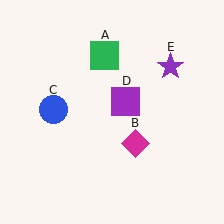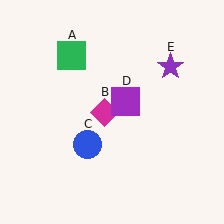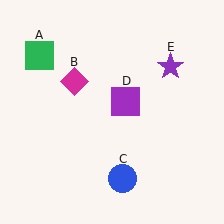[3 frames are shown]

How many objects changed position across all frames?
3 objects changed position: green square (object A), magenta diamond (object B), blue circle (object C).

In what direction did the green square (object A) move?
The green square (object A) moved left.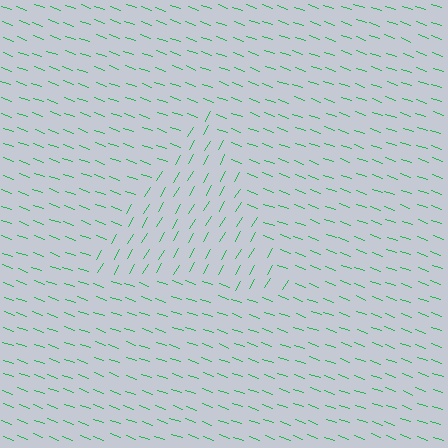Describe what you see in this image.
The image is filled with small green line segments. A triangle region in the image has lines oriented differently from the surrounding lines, creating a visible texture boundary.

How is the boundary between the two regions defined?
The boundary is defined purely by a change in line orientation (approximately 80 degrees difference). All lines are the same color and thickness.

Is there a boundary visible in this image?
Yes, there is a texture boundary formed by a change in line orientation.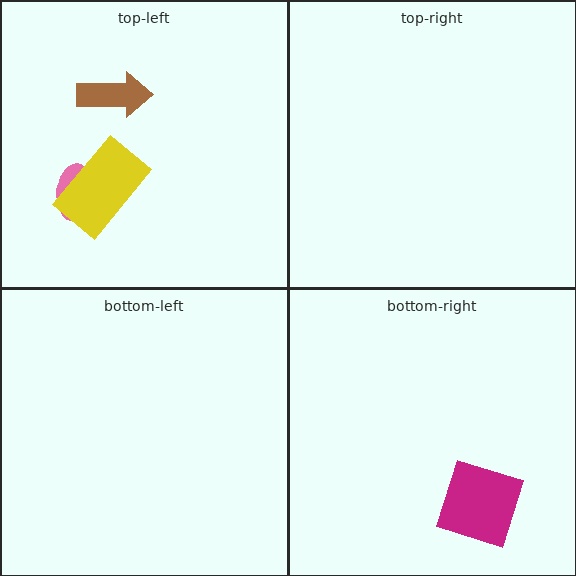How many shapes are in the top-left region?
3.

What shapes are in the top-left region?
The pink ellipse, the brown arrow, the yellow rectangle.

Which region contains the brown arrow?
The top-left region.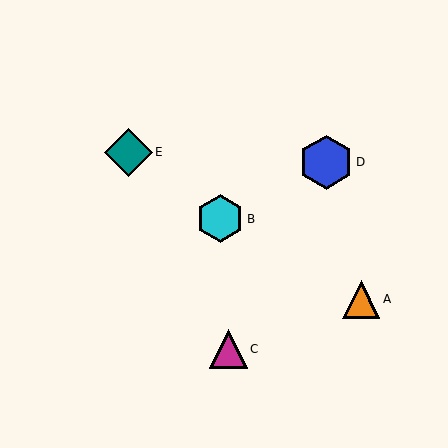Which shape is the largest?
The blue hexagon (labeled D) is the largest.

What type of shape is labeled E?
Shape E is a teal diamond.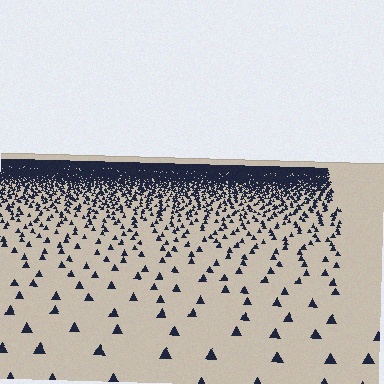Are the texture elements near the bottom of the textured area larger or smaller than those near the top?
Larger. Near the bottom, elements are closer to the viewer and appear at a bigger on-screen size.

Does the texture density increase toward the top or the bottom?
Density increases toward the top.